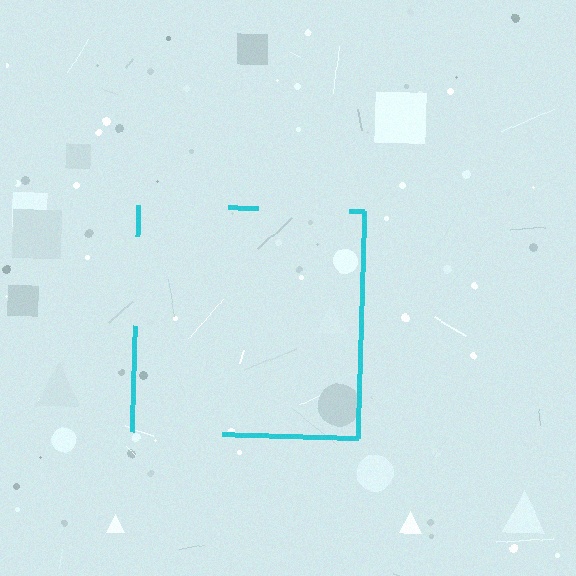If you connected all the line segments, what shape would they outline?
They would outline a square.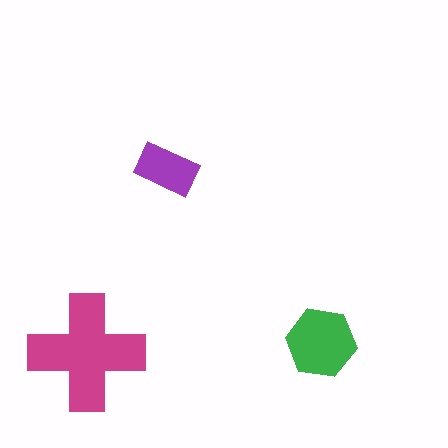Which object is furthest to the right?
The green hexagon is rightmost.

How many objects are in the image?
There are 3 objects in the image.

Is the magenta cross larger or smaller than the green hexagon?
Larger.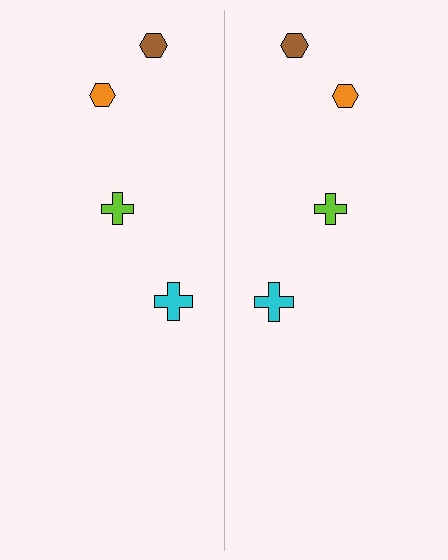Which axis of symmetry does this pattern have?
The pattern has a vertical axis of symmetry running through the center of the image.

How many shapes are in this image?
There are 8 shapes in this image.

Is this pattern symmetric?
Yes, this pattern has bilateral (reflection) symmetry.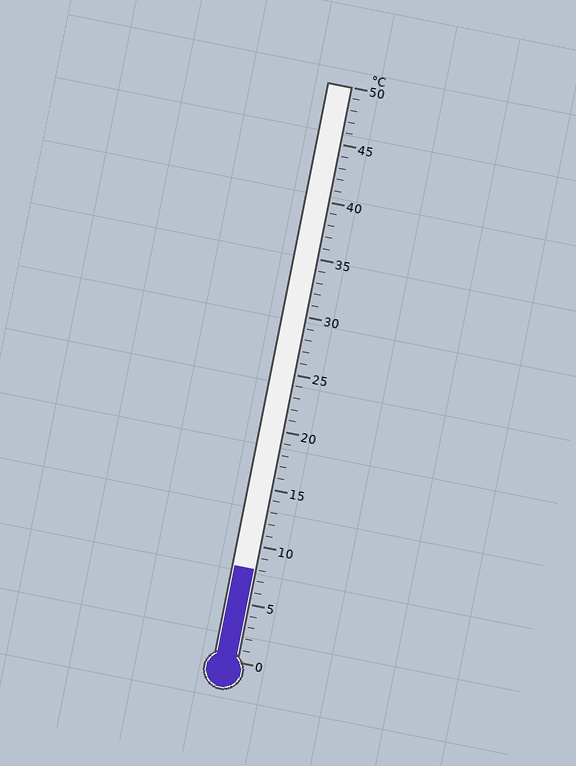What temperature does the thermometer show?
The thermometer shows approximately 8°C.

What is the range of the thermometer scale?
The thermometer scale ranges from 0°C to 50°C.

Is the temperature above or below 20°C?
The temperature is below 20°C.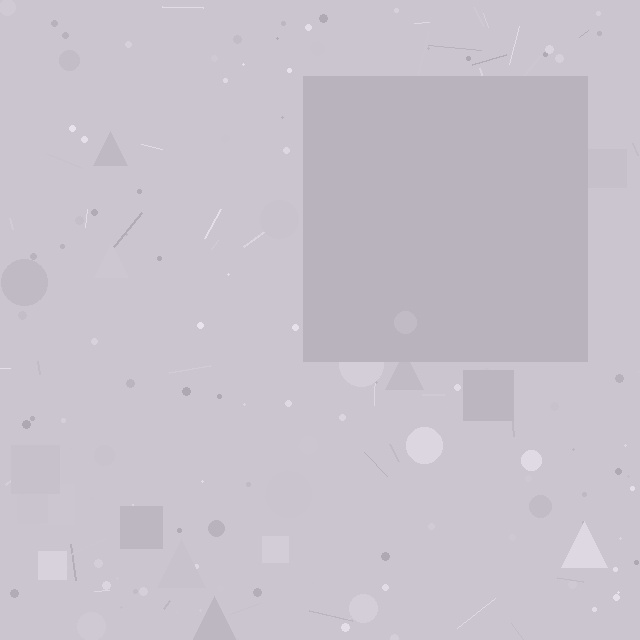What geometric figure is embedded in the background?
A square is embedded in the background.